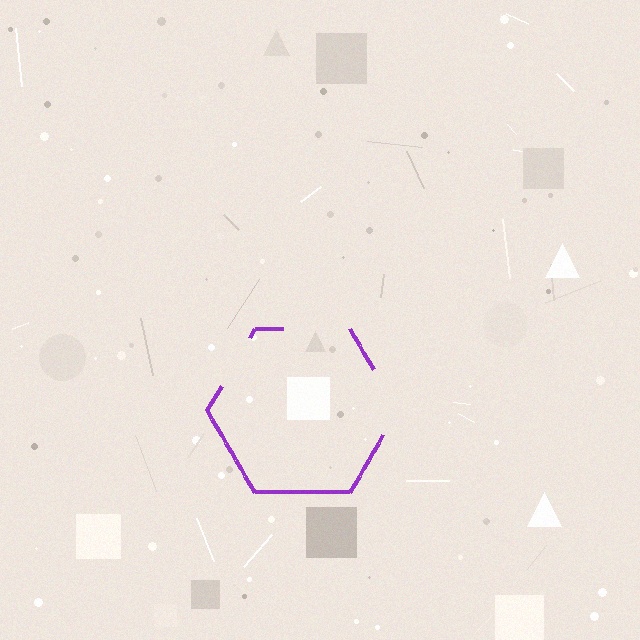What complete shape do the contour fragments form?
The contour fragments form a hexagon.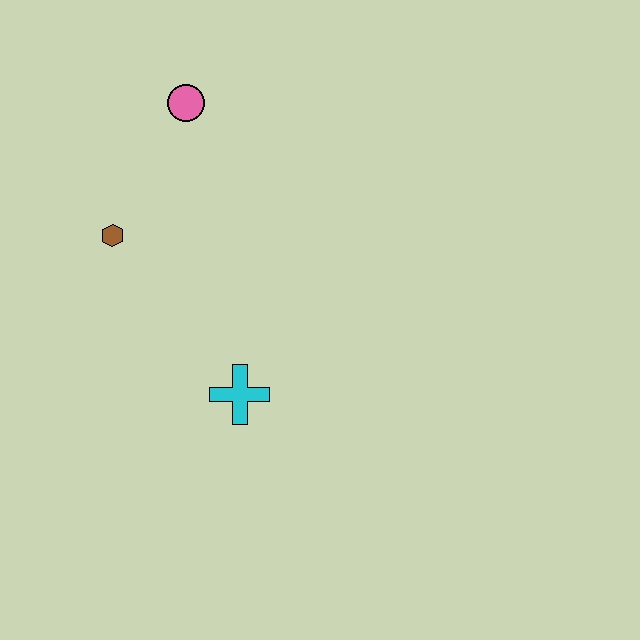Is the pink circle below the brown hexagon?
No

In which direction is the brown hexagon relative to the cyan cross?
The brown hexagon is above the cyan cross.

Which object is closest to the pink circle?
The brown hexagon is closest to the pink circle.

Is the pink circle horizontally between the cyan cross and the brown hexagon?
Yes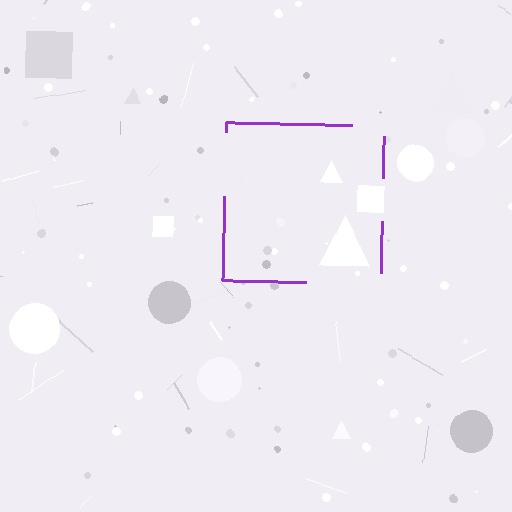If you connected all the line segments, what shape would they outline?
They would outline a square.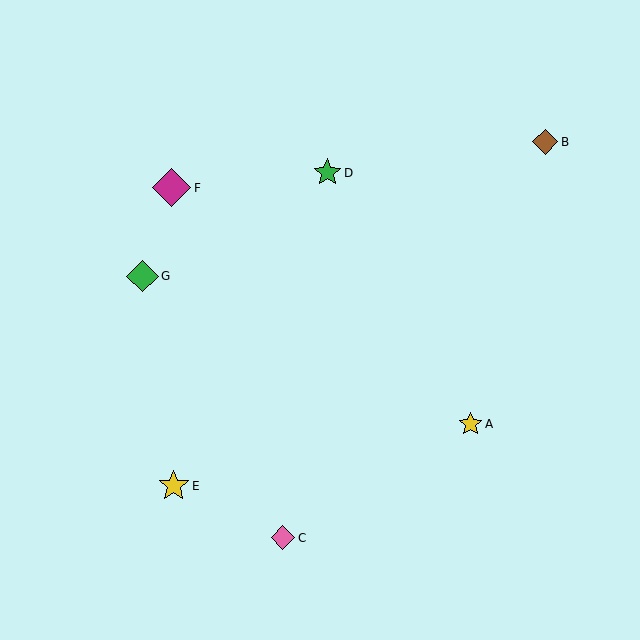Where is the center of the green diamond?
The center of the green diamond is at (142, 276).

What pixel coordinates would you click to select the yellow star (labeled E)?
Click at (174, 486) to select the yellow star E.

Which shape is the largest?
The magenta diamond (labeled F) is the largest.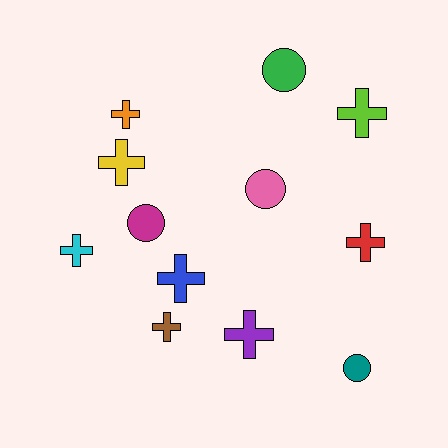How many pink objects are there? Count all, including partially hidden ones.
There is 1 pink object.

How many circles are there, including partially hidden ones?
There are 4 circles.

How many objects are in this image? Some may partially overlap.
There are 12 objects.